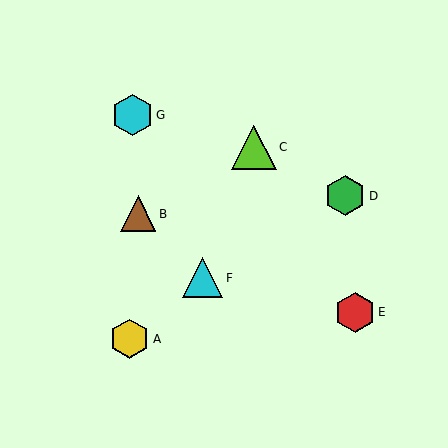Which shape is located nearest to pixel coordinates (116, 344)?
The yellow hexagon (labeled A) at (130, 339) is nearest to that location.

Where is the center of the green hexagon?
The center of the green hexagon is at (345, 196).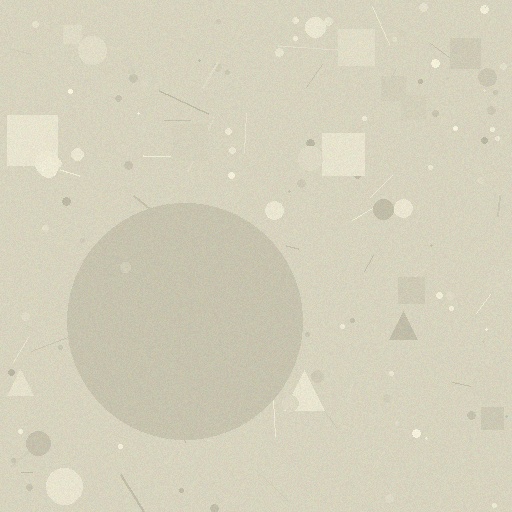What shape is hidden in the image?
A circle is hidden in the image.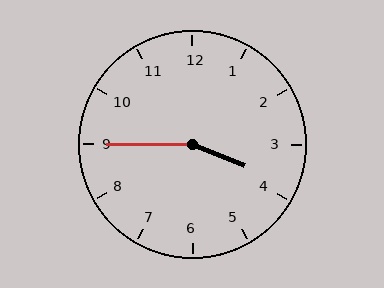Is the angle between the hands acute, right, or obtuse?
It is obtuse.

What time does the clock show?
3:45.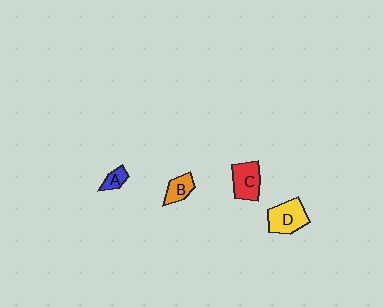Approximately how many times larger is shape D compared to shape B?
Approximately 1.8 times.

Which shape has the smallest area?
Shape A (blue).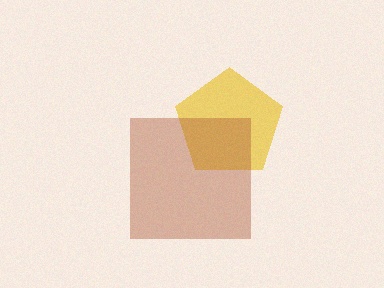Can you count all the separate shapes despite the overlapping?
Yes, there are 2 separate shapes.